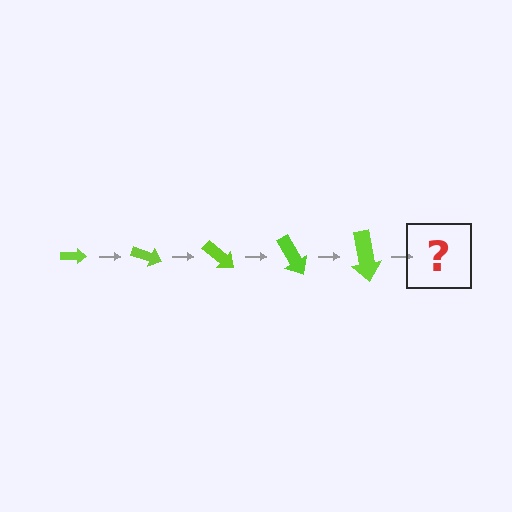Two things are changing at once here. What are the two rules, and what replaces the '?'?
The two rules are that the arrow grows larger each step and it rotates 20 degrees each step. The '?' should be an arrow, larger than the previous one and rotated 100 degrees from the start.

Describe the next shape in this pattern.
It should be an arrow, larger than the previous one and rotated 100 degrees from the start.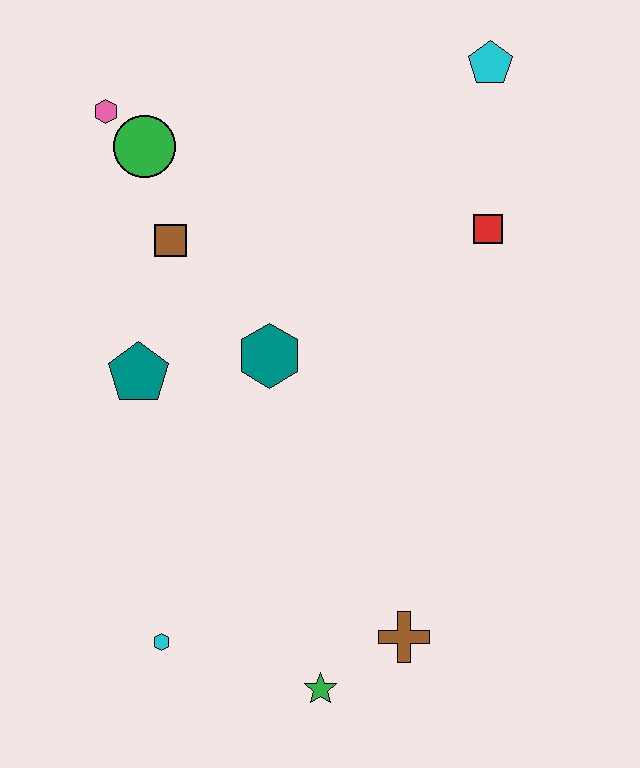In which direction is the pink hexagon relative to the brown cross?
The pink hexagon is above the brown cross.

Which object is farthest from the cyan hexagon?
The cyan pentagon is farthest from the cyan hexagon.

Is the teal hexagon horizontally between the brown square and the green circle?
No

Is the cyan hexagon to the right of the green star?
No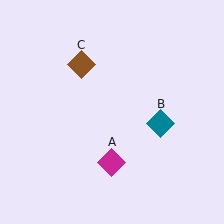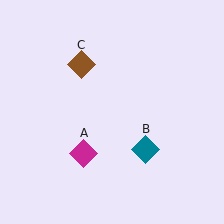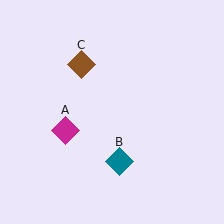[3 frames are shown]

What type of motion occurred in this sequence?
The magenta diamond (object A), teal diamond (object B) rotated clockwise around the center of the scene.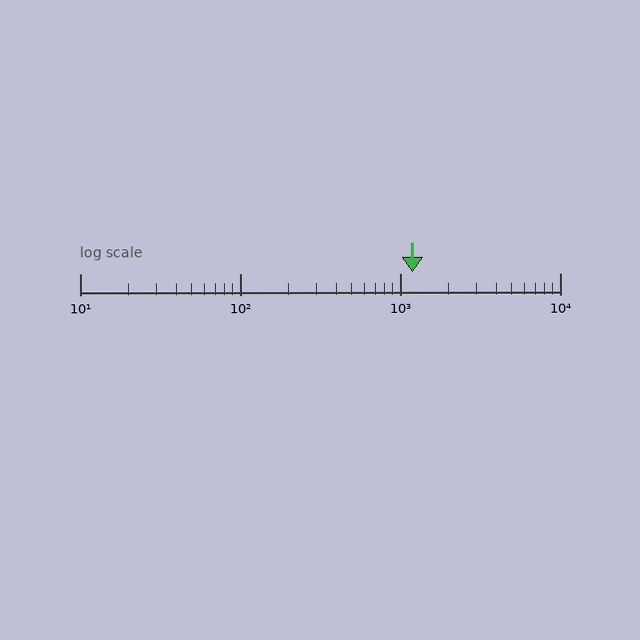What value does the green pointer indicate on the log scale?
The pointer indicates approximately 1200.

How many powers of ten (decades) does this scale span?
The scale spans 3 decades, from 10 to 10000.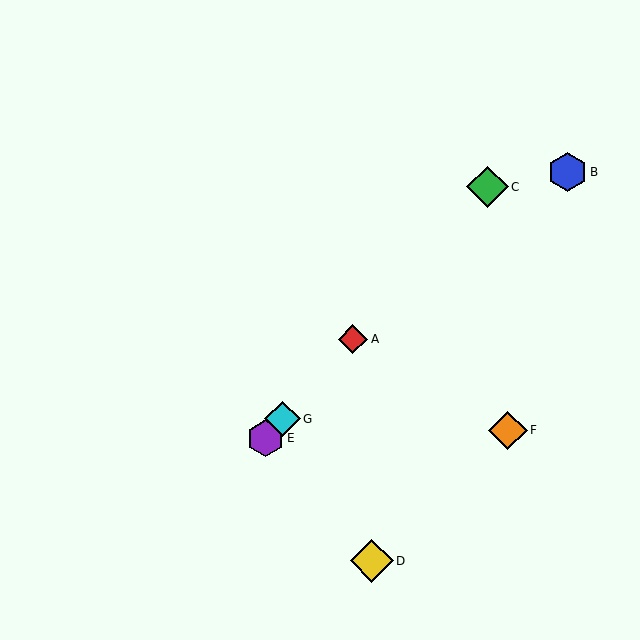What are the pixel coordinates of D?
Object D is at (372, 561).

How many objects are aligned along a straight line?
4 objects (A, C, E, G) are aligned along a straight line.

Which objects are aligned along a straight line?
Objects A, C, E, G are aligned along a straight line.